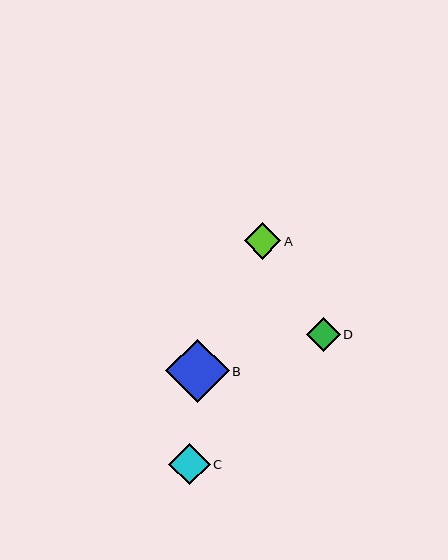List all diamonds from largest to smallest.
From largest to smallest: B, C, A, D.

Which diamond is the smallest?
Diamond D is the smallest with a size of approximately 33 pixels.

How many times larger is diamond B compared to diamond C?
Diamond B is approximately 1.5 times the size of diamond C.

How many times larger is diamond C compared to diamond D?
Diamond C is approximately 1.2 times the size of diamond D.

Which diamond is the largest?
Diamond B is the largest with a size of approximately 63 pixels.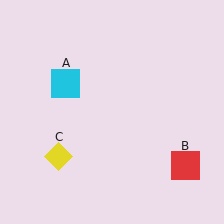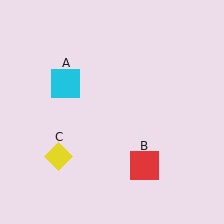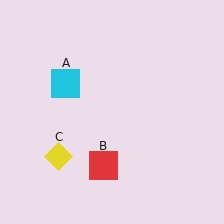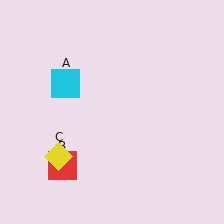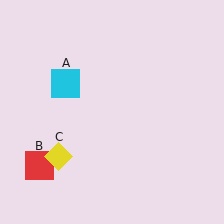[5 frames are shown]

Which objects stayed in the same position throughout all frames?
Cyan square (object A) and yellow diamond (object C) remained stationary.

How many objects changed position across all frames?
1 object changed position: red square (object B).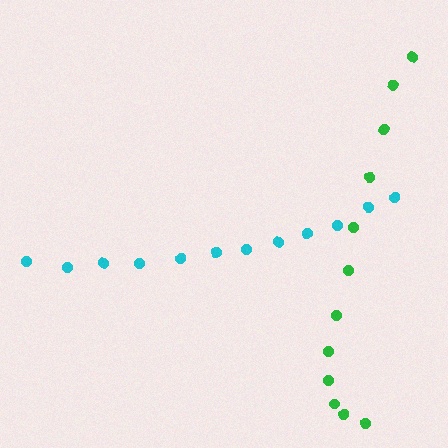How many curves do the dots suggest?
There are 2 distinct paths.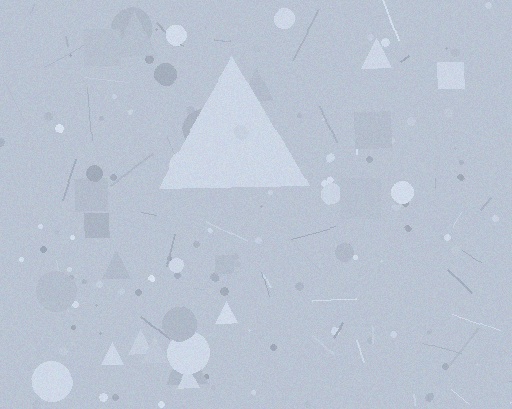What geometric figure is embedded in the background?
A triangle is embedded in the background.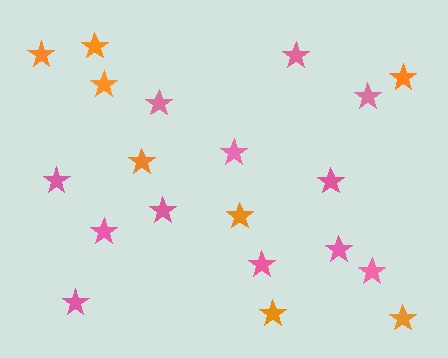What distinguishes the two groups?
There are 2 groups: one group of pink stars (12) and one group of orange stars (8).